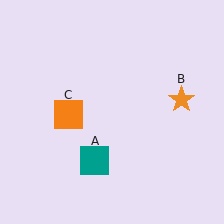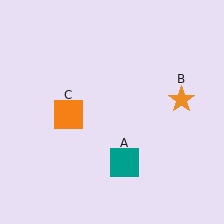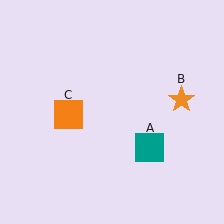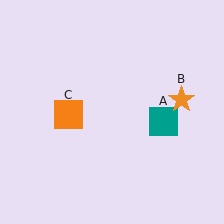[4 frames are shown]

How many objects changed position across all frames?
1 object changed position: teal square (object A).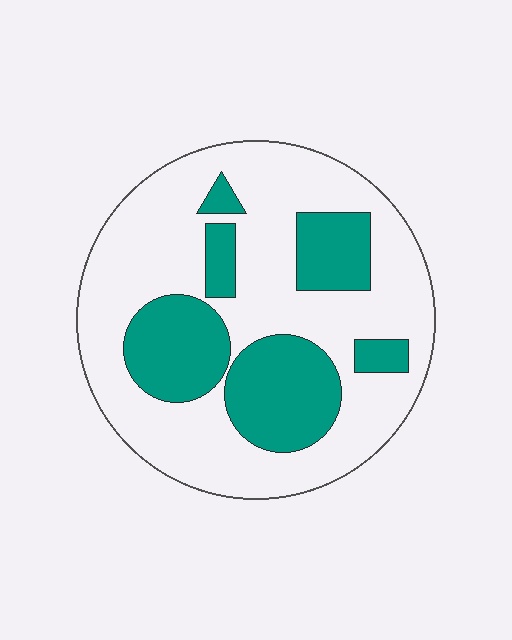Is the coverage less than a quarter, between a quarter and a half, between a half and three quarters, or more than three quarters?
Between a quarter and a half.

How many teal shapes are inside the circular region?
6.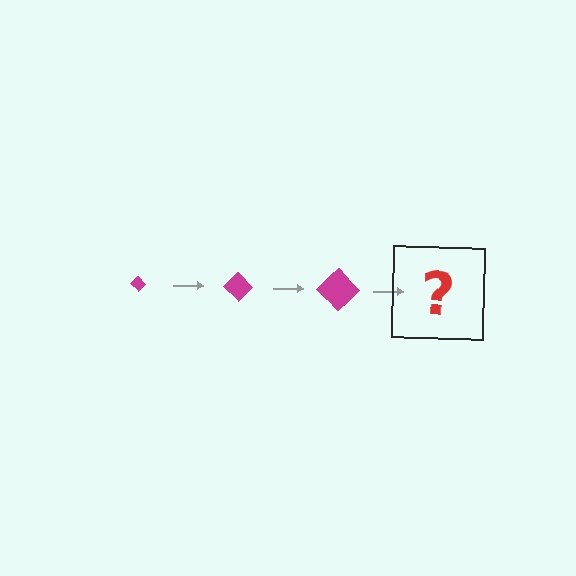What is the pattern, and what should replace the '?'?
The pattern is that the diamond gets progressively larger each step. The '?' should be a magenta diamond, larger than the previous one.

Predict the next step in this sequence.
The next step is a magenta diamond, larger than the previous one.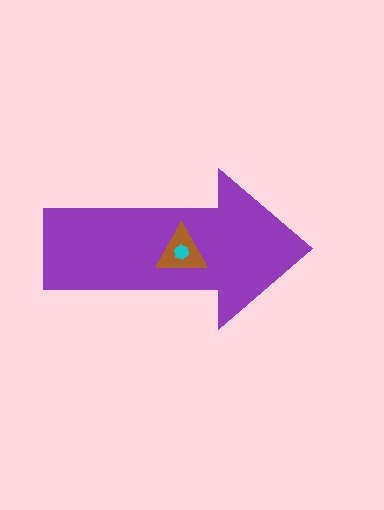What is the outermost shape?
The purple arrow.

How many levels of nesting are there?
3.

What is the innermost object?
The cyan hexagon.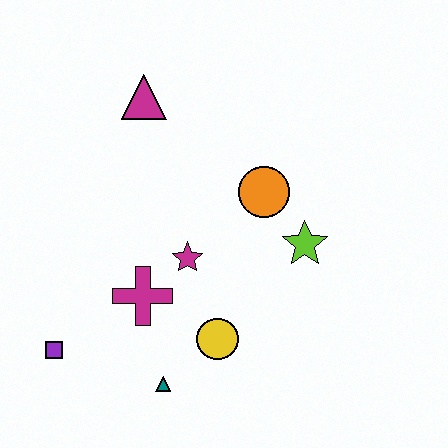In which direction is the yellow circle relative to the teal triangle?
The yellow circle is to the right of the teal triangle.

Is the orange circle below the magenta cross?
No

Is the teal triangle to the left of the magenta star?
Yes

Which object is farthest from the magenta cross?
The magenta triangle is farthest from the magenta cross.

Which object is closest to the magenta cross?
The magenta star is closest to the magenta cross.